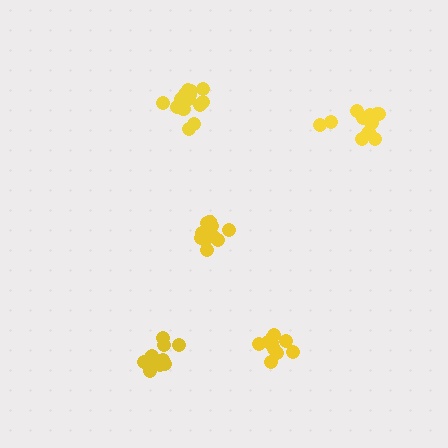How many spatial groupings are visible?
There are 5 spatial groupings.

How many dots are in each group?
Group 1: 13 dots, Group 2: 10 dots, Group 3: 14 dots, Group 4: 13 dots, Group 5: 15 dots (65 total).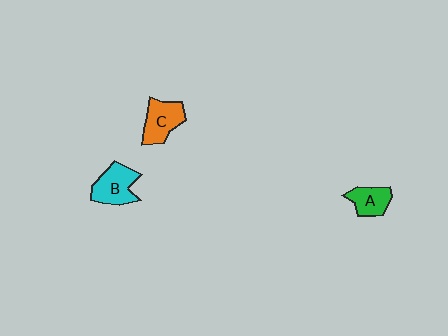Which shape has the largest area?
Shape B (cyan).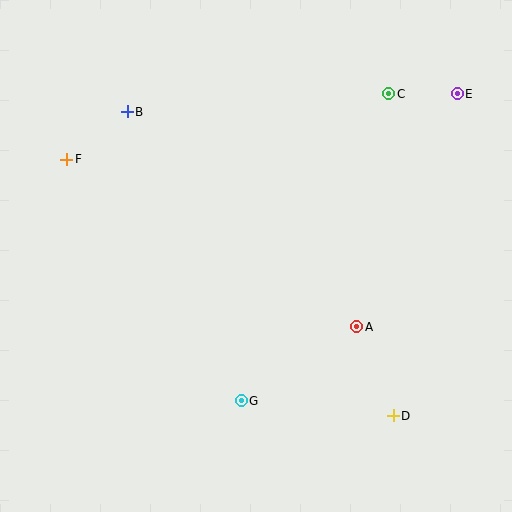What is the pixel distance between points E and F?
The distance between E and F is 396 pixels.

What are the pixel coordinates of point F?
Point F is at (67, 159).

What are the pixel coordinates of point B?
Point B is at (127, 112).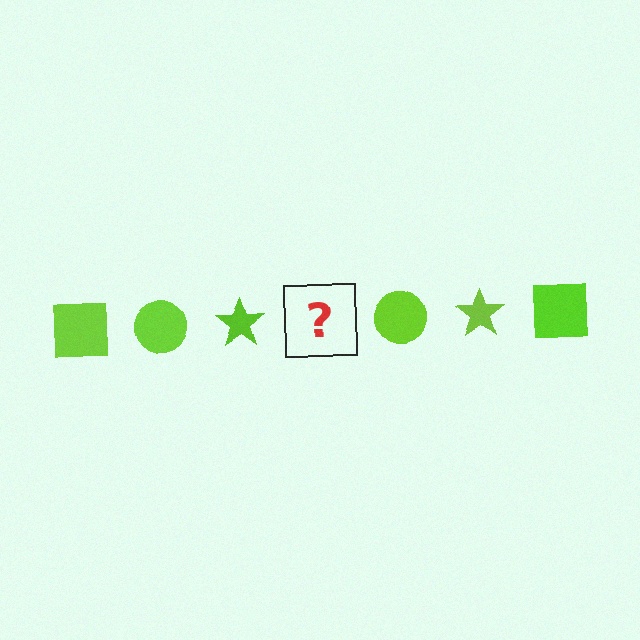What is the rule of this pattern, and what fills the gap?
The rule is that the pattern cycles through square, circle, star shapes in lime. The gap should be filled with a lime square.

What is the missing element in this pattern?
The missing element is a lime square.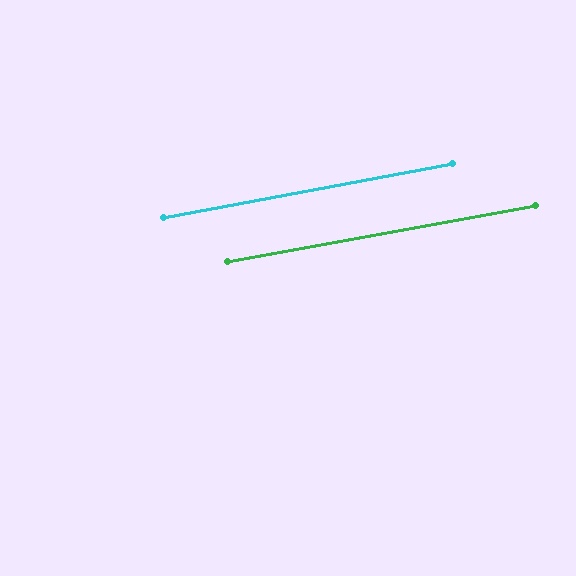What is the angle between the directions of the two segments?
Approximately 0 degrees.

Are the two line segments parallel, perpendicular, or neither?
Parallel — their directions differ by only 0.2°.